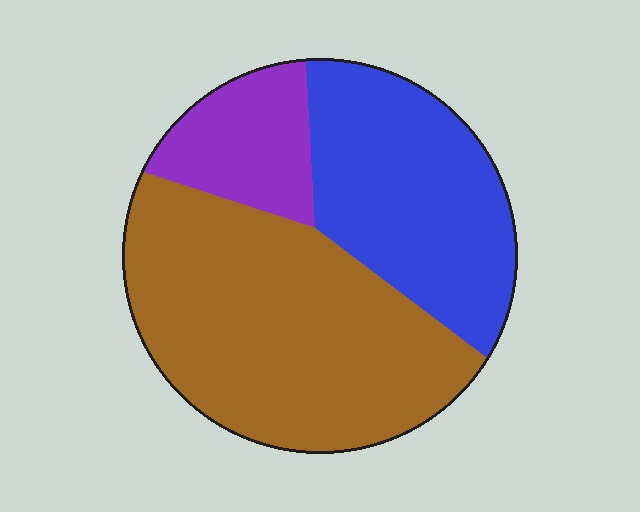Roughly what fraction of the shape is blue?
Blue covers roughly 35% of the shape.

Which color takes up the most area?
Brown, at roughly 50%.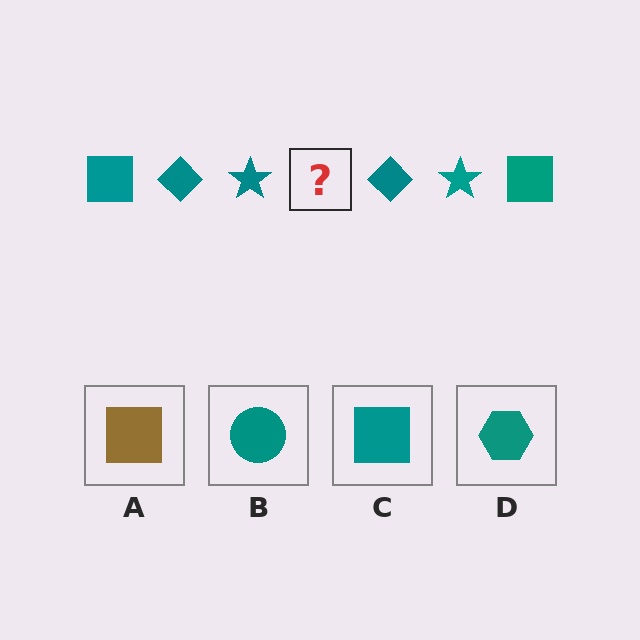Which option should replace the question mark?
Option C.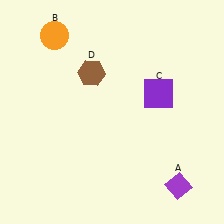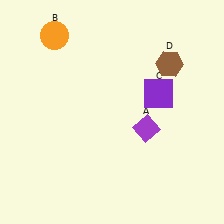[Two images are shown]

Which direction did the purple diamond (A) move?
The purple diamond (A) moved up.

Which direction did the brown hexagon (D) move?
The brown hexagon (D) moved right.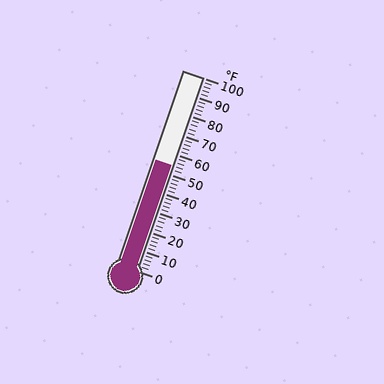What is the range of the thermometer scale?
The thermometer scale ranges from 0°F to 100°F.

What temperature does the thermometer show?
The thermometer shows approximately 54°F.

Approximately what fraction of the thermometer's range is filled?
The thermometer is filled to approximately 55% of its range.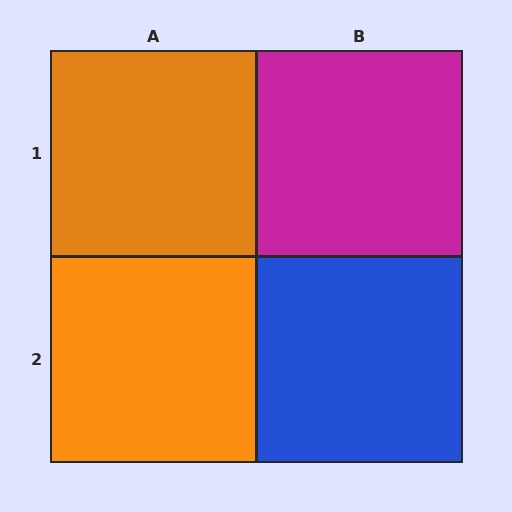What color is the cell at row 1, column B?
Magenta.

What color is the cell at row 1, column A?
Orange.